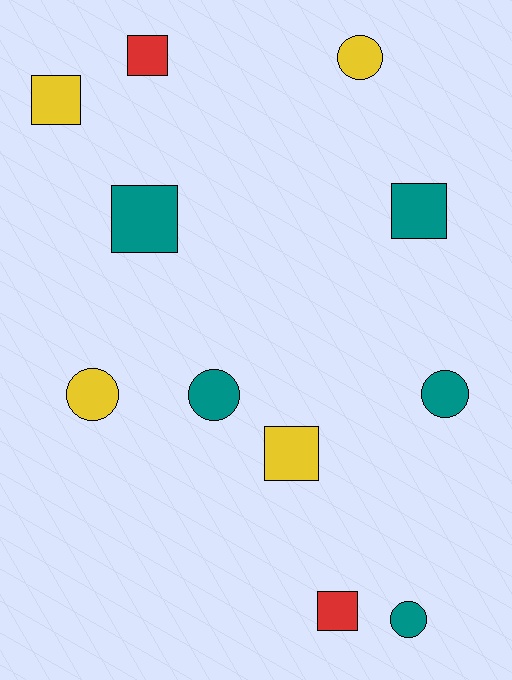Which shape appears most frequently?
Square, with 6 objects.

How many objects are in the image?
There are 11 objects.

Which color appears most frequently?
Teal, with 5 objects.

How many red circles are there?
There are no red circles.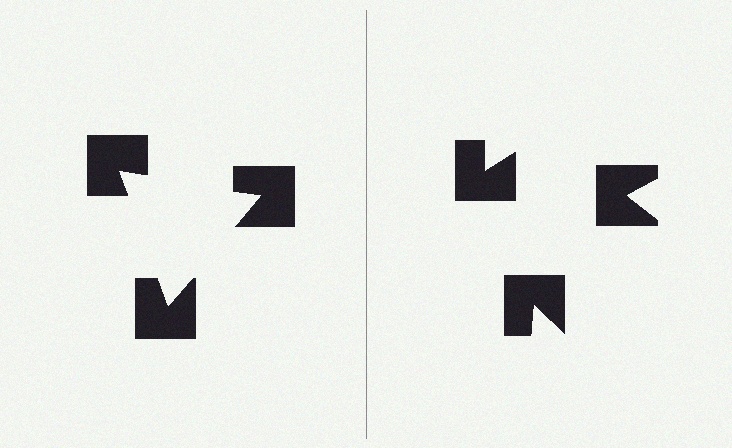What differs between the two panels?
The notched squares are positioned identically on both sides; only the wedge orientations differ. On the left they align to a triangle; on the right they are misaligned.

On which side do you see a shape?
An illusory triangle appears on the left side. On the right side the wedge cuts are rotated, so no coherent shape forms.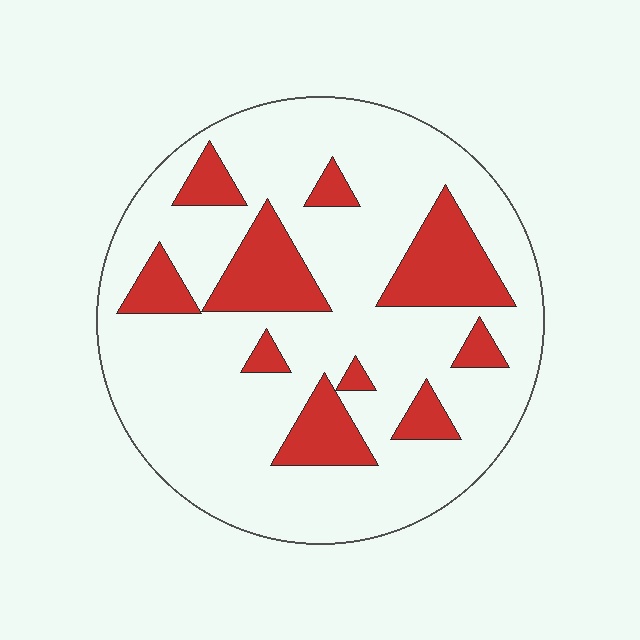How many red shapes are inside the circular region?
10.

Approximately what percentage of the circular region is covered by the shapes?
Approximately 20%.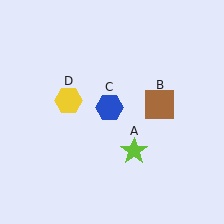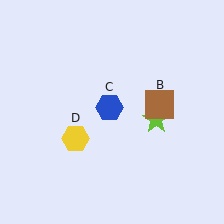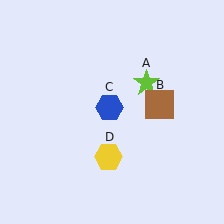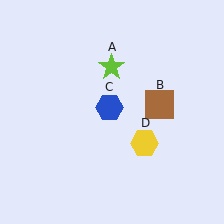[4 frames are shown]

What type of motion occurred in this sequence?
The lime star (object A), yellow hexagon (object D) rotated counterclockwise around the center of the scene.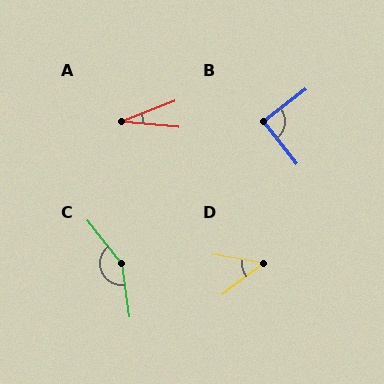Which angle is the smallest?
A, at approximately 26 degrees.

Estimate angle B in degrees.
Approximately 90 degrees.